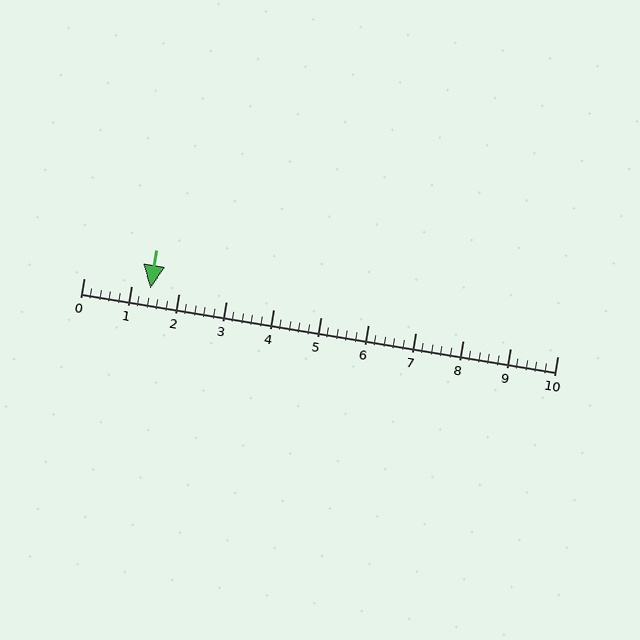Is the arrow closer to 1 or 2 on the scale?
The arrow is closer to 1.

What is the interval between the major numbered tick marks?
The major tick marks are spaced 1 units apart.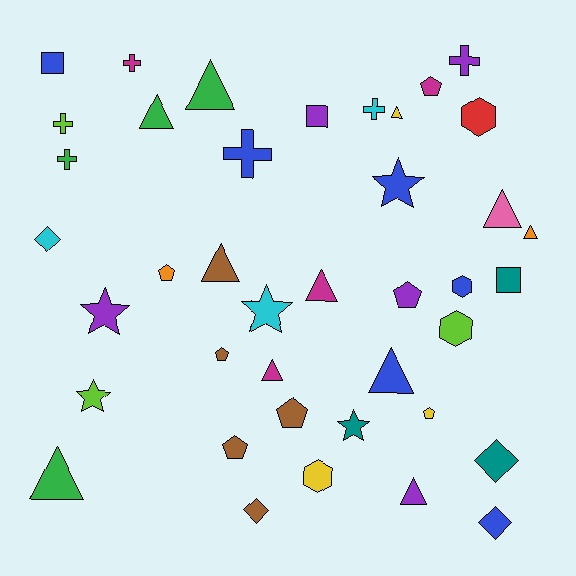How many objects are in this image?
There are 40 objects.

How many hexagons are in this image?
There are 4 hexagons.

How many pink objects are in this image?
There is 1 pink object.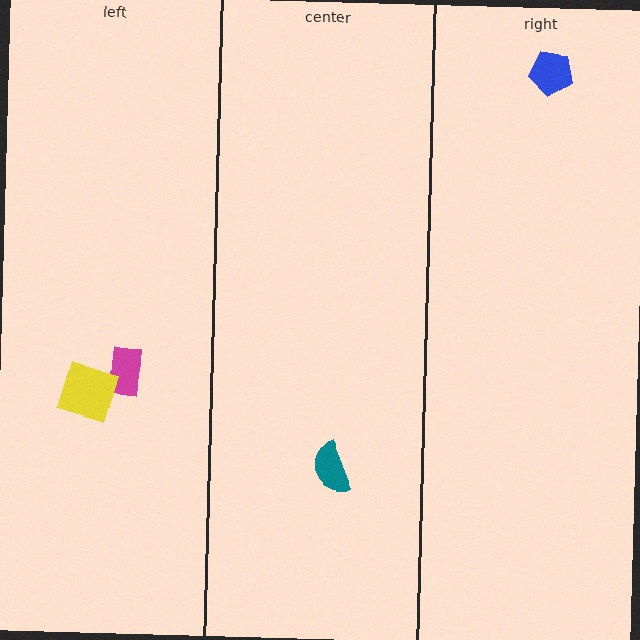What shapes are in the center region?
The teal semicircle.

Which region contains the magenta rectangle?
The left region.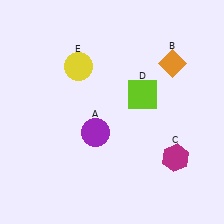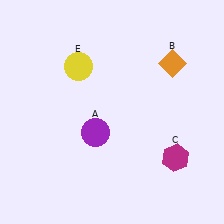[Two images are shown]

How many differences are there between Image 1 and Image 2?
There is 1 difference between the two images.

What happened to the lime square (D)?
The lime square (D) was removed in Image 2. It was in the top-right area of Image 1.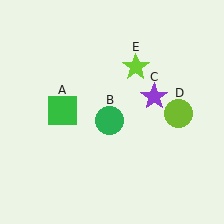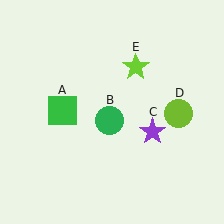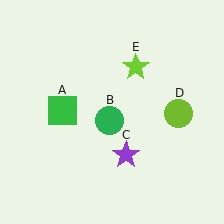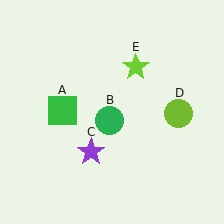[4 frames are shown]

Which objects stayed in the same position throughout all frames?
Green square (object A) and green circle (object B) and lime circle (object D) and lime star (object E) remained stationary.